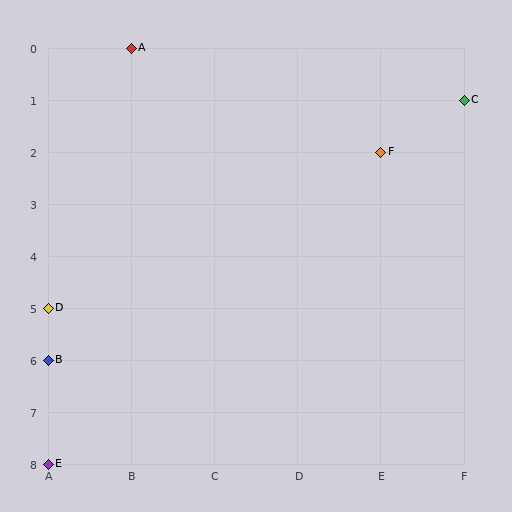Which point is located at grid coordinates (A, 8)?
Point E is at (A, 8).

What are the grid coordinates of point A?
Point A is at grid coordinates (B, 0).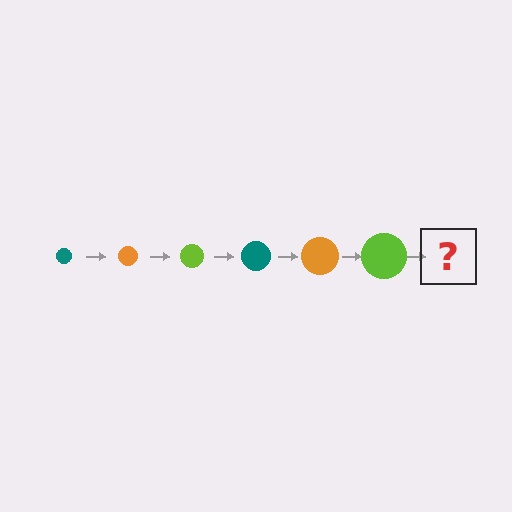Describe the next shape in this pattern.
It should be a teal circle, larger than the previous one.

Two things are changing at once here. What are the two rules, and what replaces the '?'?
The two rules are that the circle grows larger each step and the color cycles through teal, orange, and lime. The '?' should be a teal circle, larger than the previous one.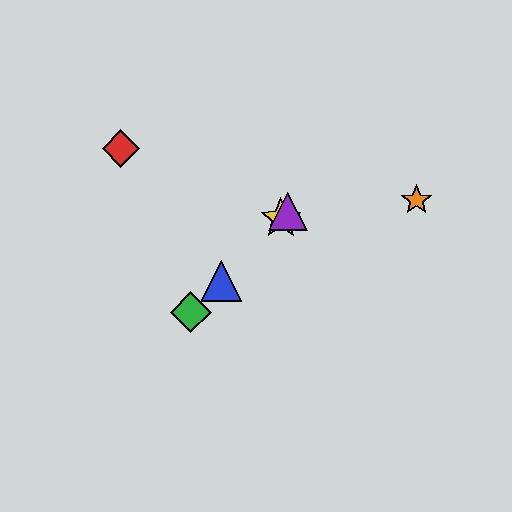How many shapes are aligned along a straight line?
4 shapes (the blue triangle, the green diamond, the yellow star, the purple triangle) are aligned along a straight line.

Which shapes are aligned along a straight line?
The blue triangle, the green diamond, the yellow star, the purple triangle are aligned along a straight line.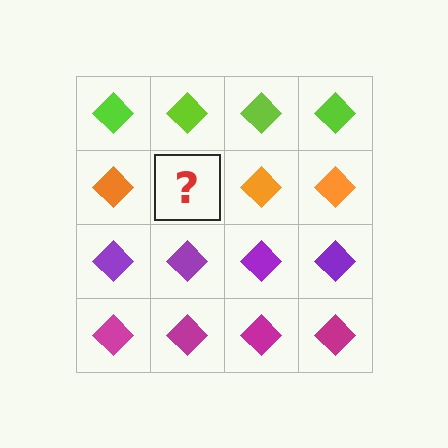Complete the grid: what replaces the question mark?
The question mark should be replaced with an orange diamond.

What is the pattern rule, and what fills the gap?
The rule is that each row has a consistent color. The gap should be filled with an orange diamond.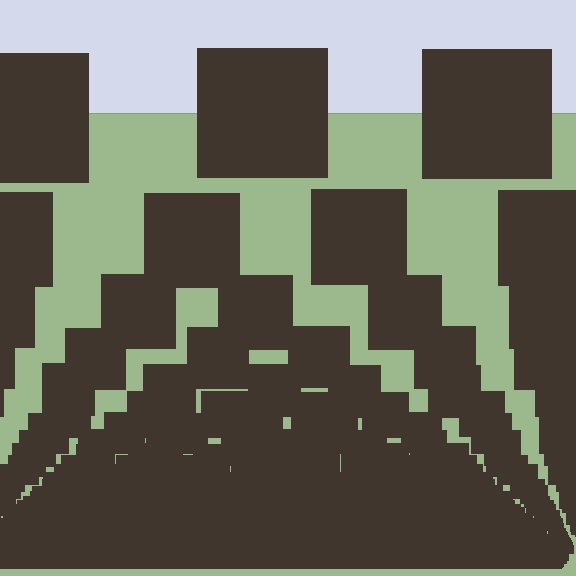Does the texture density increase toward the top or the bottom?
Density increases toward the bottom.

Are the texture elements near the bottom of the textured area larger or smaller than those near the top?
Smaller. The gradient is inverted — elements near the bottom are smaller and denser.